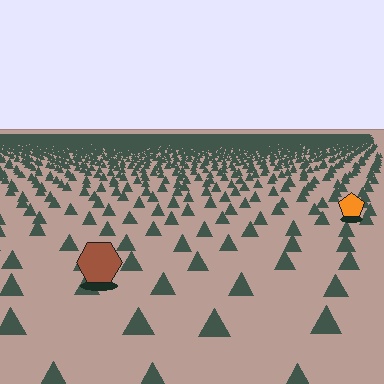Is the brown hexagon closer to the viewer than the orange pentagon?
Yes. The brown hexagon is closer — you can tell from the texture gradient: the ground texture is coarser near it.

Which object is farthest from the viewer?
The orange pentagon is farthest from the viewer. It appears smaller and the ground texture around it is denser.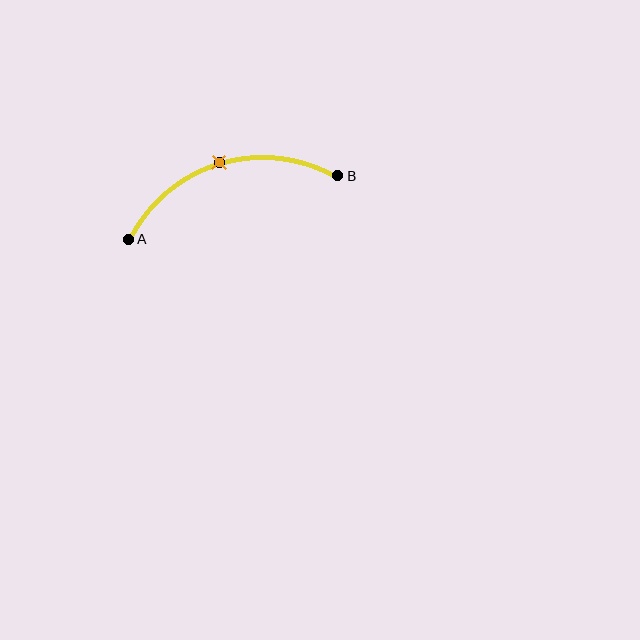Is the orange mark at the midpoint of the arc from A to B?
Yes. The orange mark lies on the arc at equal arc-length from both A and B — it is the arc midpoint.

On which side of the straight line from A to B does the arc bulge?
The arc bulges above the straight line connecting A and B.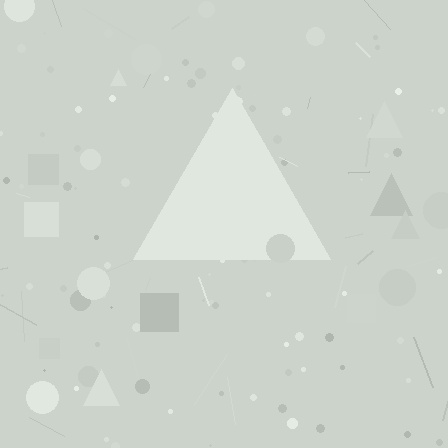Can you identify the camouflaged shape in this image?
The camouflaged shape is a triangle.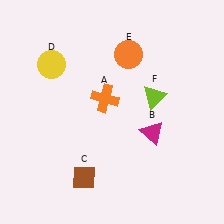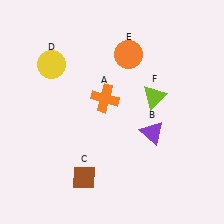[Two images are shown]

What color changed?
The triangle (B) changed from magenta in Image 1 to purple in Image 2.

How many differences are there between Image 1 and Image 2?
There is 1 difference between the two images.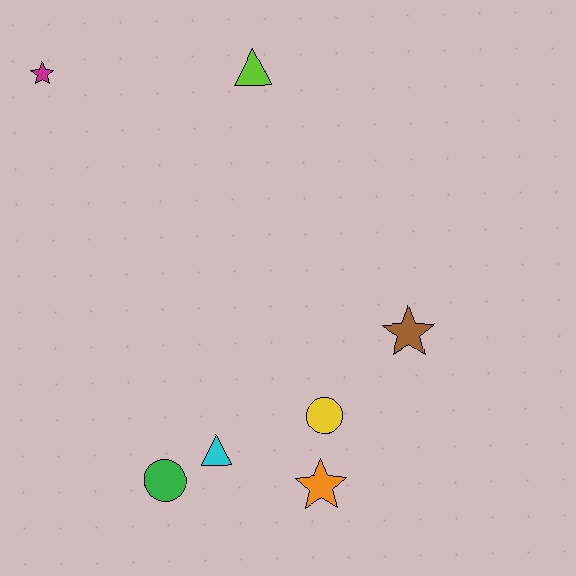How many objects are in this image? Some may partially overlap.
There are 7 objects.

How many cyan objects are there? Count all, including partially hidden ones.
There is 1 cyan object.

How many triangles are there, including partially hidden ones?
There are 2 triangles.